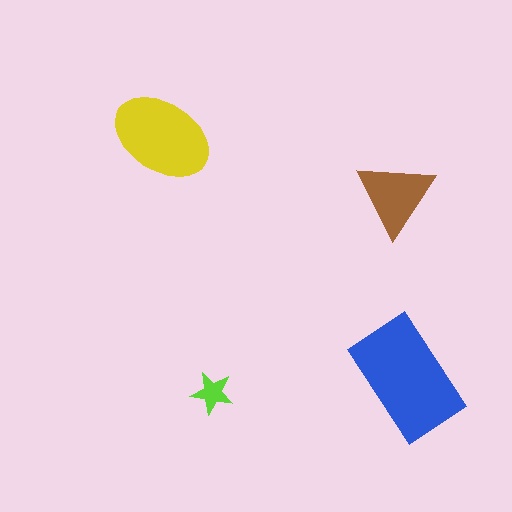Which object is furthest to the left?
The yellow ellipse is leftmost.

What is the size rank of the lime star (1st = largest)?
4th.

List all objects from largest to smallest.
The blue rectangle, the yellow ellipse, the brown triangle, the lime star.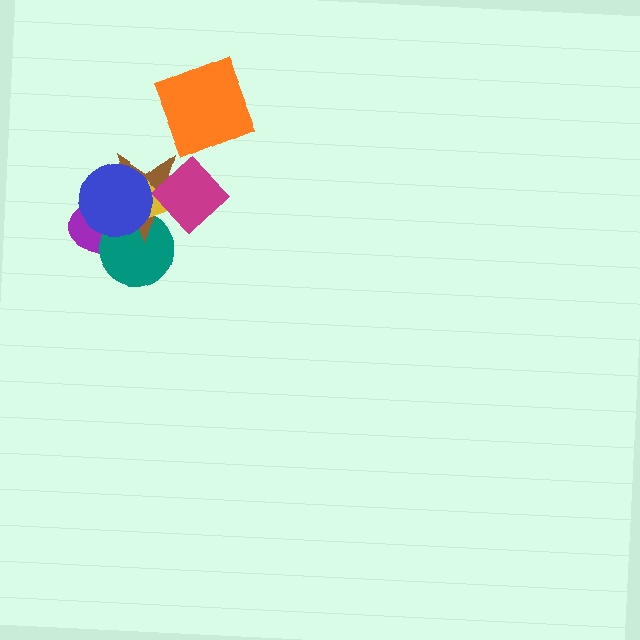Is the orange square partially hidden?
No, no other shape covers it.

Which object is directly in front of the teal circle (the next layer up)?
The brown star is directly in front of the teal circle.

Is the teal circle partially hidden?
Yes, it is partially covered by another shape.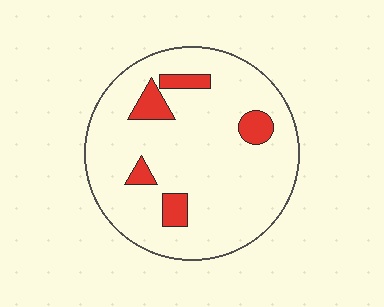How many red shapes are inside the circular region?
5.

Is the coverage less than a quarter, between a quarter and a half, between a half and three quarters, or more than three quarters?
Less than a quarter.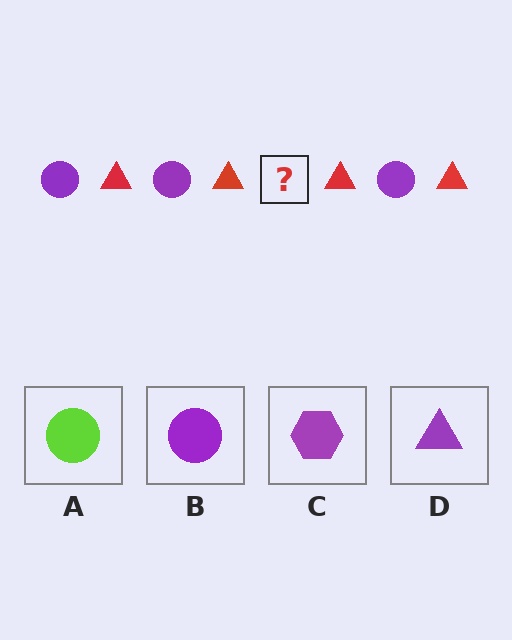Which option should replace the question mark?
Option B.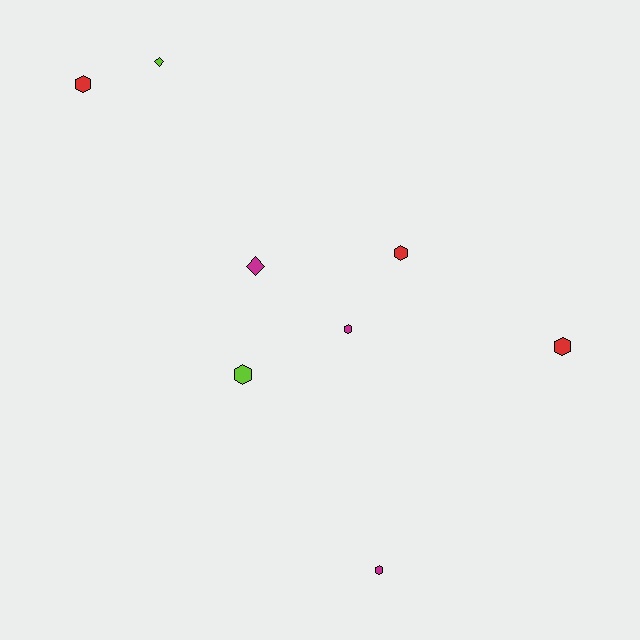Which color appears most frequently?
Red, with 3 objects.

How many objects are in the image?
There are 8 objects.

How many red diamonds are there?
There are no red diamonds.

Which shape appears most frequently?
Hexagon, with 6 objects.